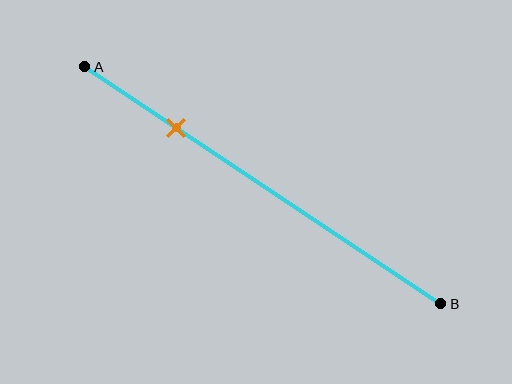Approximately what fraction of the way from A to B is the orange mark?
The orange mark is approximately 25% of the way from A to B.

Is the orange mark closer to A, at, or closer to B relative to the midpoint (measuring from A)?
The orange mark is closer to point A than the midpoint of segment AB.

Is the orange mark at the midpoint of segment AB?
No, the mark is at about 25% from A, not at the 50% midpoint.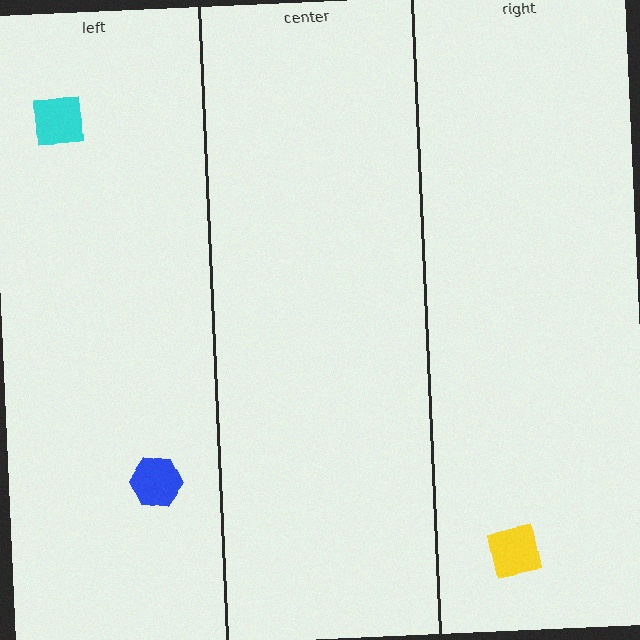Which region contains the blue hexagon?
The left region.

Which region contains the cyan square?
The left region.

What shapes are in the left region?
The blue hexagon, the cyan square.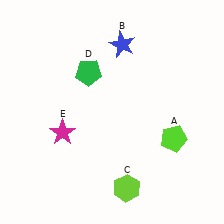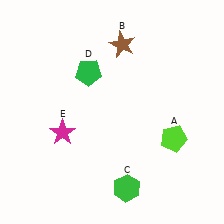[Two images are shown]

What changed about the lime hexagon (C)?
In Image 1, C is lime. In Image 2, it changed to green.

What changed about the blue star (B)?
In Image 1, B is blue. In Image 2, it changed to brown.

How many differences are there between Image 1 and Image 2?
There are 2 differences between the two images.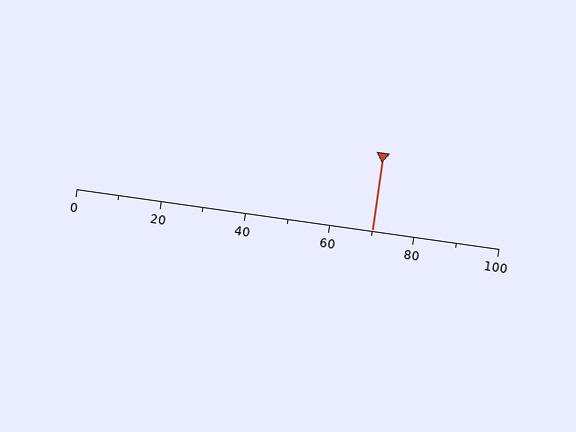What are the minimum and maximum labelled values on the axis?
The axis runs from 0 to 100.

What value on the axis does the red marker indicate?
The marker indicates approximately 70.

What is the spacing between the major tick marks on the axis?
The major ticks are spaced 20 apart.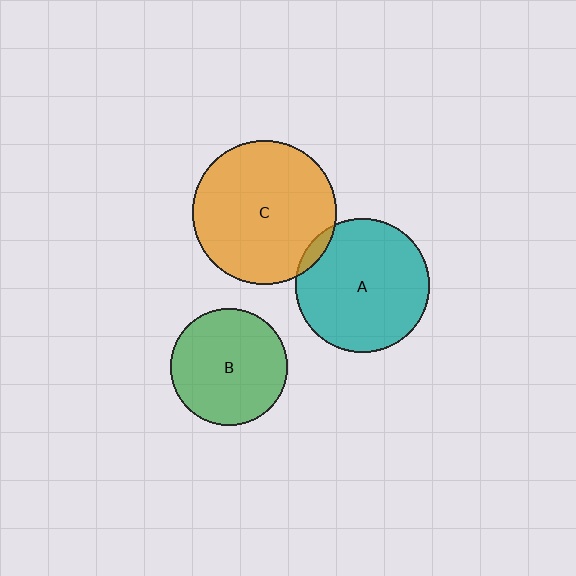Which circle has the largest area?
Circle C (orange).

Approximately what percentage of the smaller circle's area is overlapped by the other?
Approximately 5%.